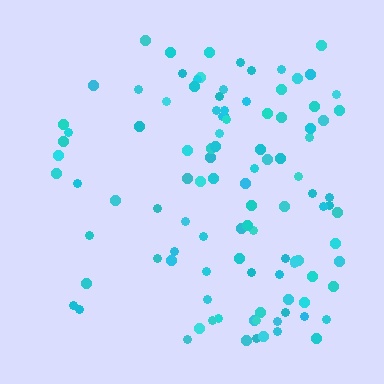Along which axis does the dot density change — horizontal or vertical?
Horizontal.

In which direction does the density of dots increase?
From left to right, with the right side densest.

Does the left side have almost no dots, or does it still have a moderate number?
Still a moderate number, just noticeably fewer than the right.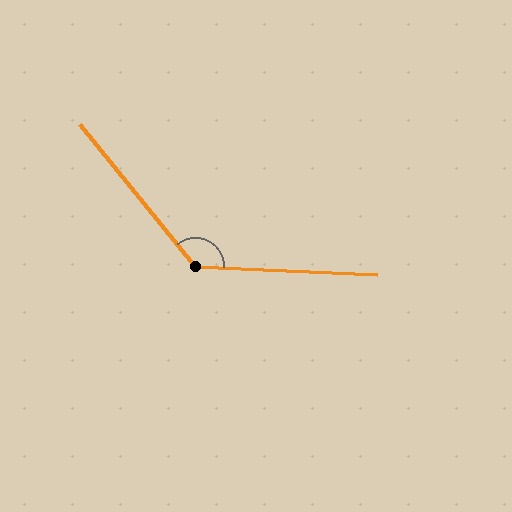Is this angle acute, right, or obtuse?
It is obtuse.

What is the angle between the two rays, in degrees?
Approximately 132 degrees.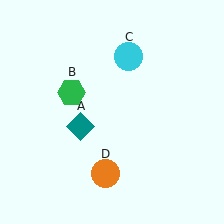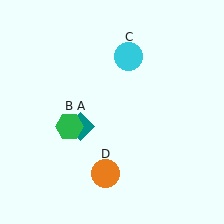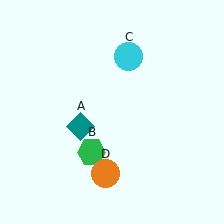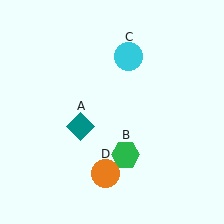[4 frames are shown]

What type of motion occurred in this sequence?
The green hexagon (object B) rotated counterclockwise around the center of the scene.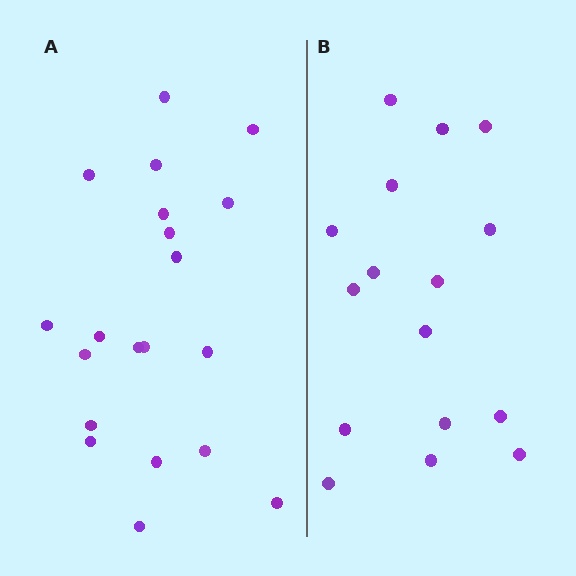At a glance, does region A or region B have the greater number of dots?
Region A (the left region) has more dots.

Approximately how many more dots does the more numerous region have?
Region A has about 4 more dots than region B.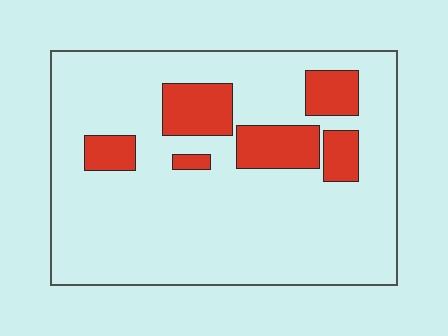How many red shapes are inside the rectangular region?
6.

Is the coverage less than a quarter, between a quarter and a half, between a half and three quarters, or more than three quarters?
Less than a quarter.